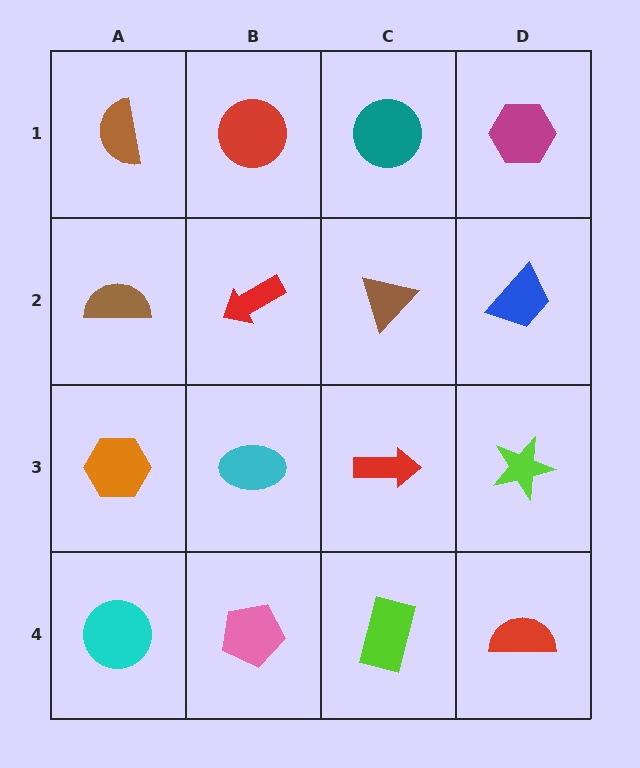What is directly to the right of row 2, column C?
A blue trapezoid.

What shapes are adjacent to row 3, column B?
A red arrow (row 2, column B), a pink pentagon (row 4, column B), an orange hexagon (row 3, column A), a red arrow (row 3, column C).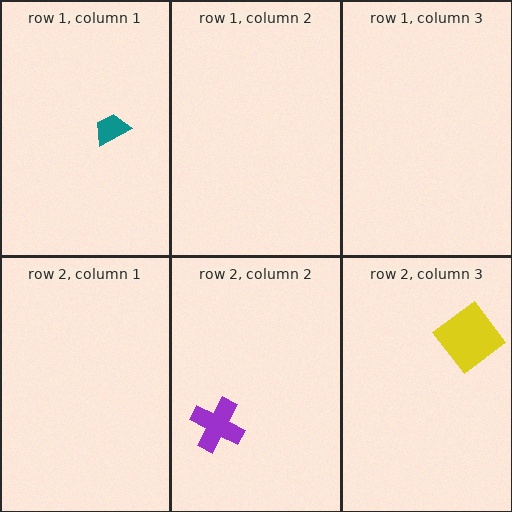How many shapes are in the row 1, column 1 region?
1.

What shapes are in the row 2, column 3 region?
The yellow diamond.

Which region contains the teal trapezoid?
The row 1, column 1 region.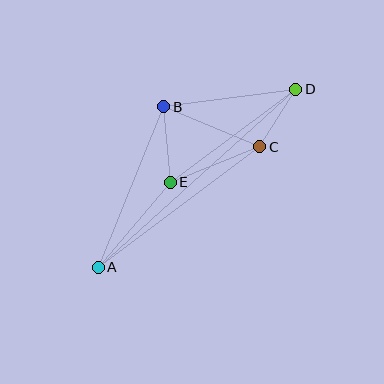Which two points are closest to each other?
Points C and D are closest to each other.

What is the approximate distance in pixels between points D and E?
The distance between D and E is approximately 156 pixels.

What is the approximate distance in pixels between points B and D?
The distance between B and D is approximately 133 pixels.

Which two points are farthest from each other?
Points A and D are farthest from each other.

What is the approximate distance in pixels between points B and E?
The distance between B and E is approximately 76 pixels.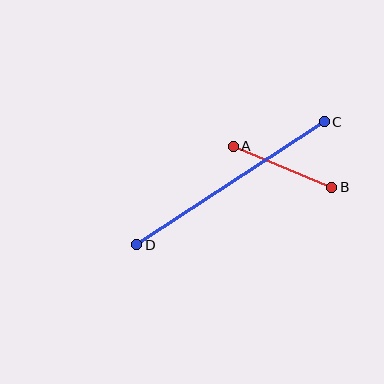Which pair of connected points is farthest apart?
Points C and D are farthest apart.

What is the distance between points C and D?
The distance is approximately 224 pixels.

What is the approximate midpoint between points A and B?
The midpoint is at approximately (283, 167) pixels.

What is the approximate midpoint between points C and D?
The midpoint is at approximately (230, 183) pixels.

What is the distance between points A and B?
The distance is approximately 106 pixels.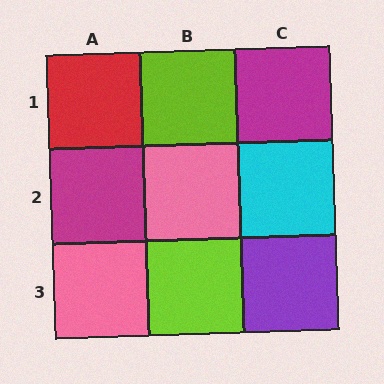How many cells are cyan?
1 cell is cyan.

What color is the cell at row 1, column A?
Red.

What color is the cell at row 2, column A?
Magenta.